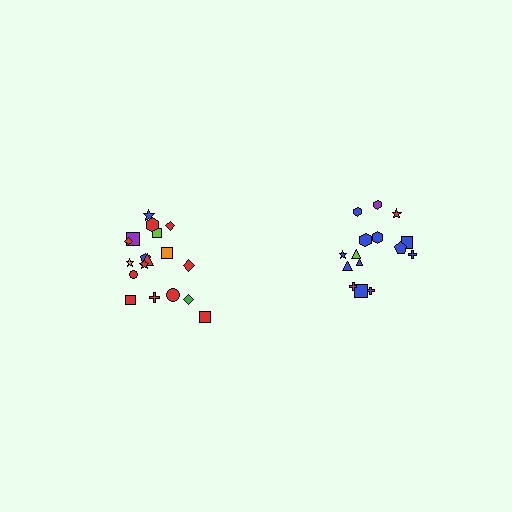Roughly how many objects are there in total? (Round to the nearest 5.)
Roughly 35 objects in total.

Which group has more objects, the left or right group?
The left group.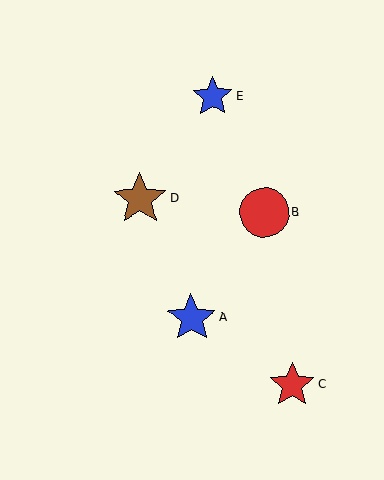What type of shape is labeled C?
Shape C is a red star.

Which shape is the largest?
The brown star (labeled D) is the largest.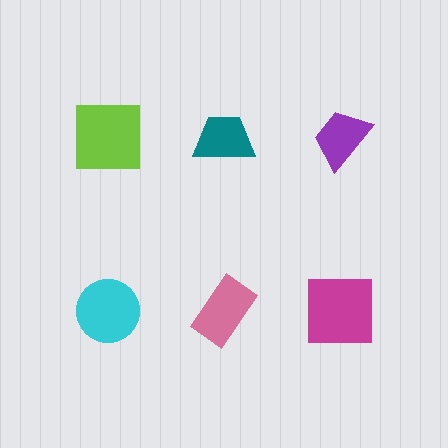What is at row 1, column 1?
A lime square.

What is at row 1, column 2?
A teal trapezoid.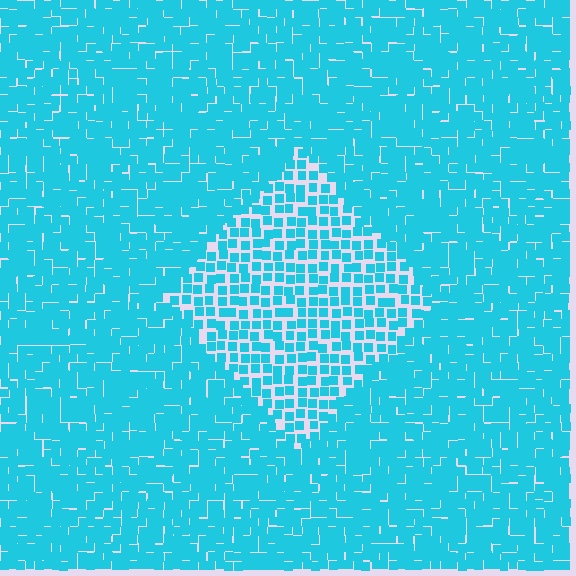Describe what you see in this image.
The image contains small cyan elements arranged at two different densities. A diamond-shaped region is visible where the elements are less densely packed than the surrounding area.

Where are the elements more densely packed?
The elements are more densely packed outside the diamond boundary.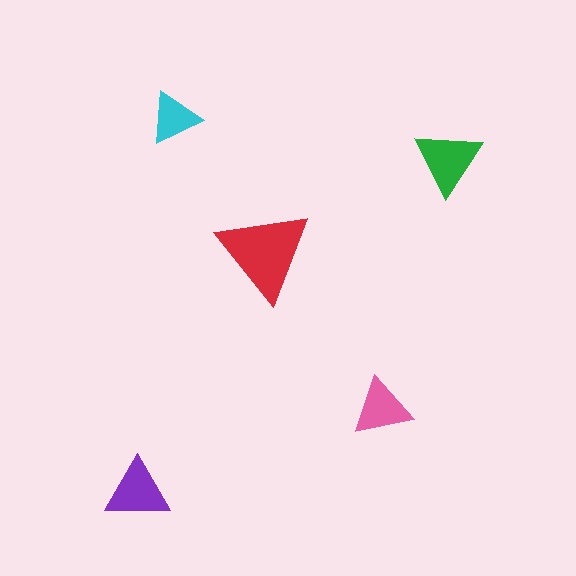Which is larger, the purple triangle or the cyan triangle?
The purple one.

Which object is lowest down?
The purple triangle is bottommost.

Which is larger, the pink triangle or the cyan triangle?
The pink one.